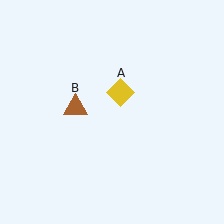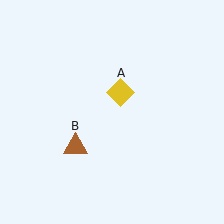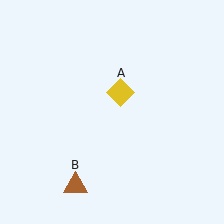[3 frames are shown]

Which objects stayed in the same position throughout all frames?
Yellow diamond (object A) remained stationary.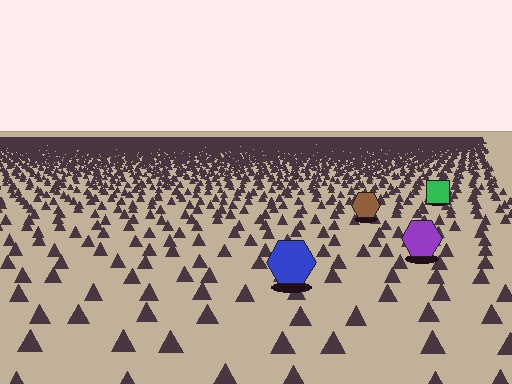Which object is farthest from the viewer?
The green square is farthest from the viewer. It appears smaller and the ground texture around it is denser.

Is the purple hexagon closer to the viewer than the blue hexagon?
No. The blue hexagon is closer — you can tell from the texture gradient: the ground texture is coarser near it.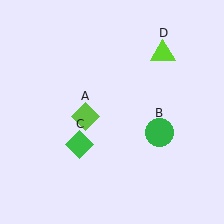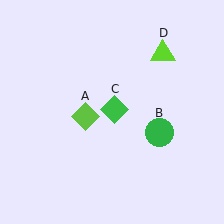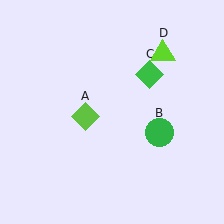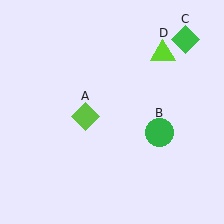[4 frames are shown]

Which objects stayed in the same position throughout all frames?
Lime diamond (object A) and green circle (object B) and lime triangle (object D) remained stationary.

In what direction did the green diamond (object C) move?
The green diamond (object C) moved up and to the right.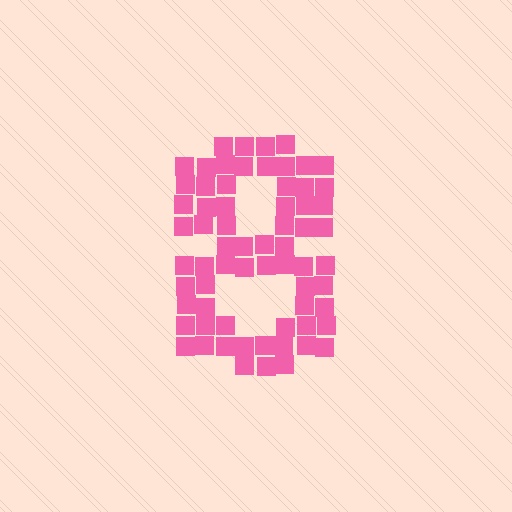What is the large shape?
The large shape is the digit 8.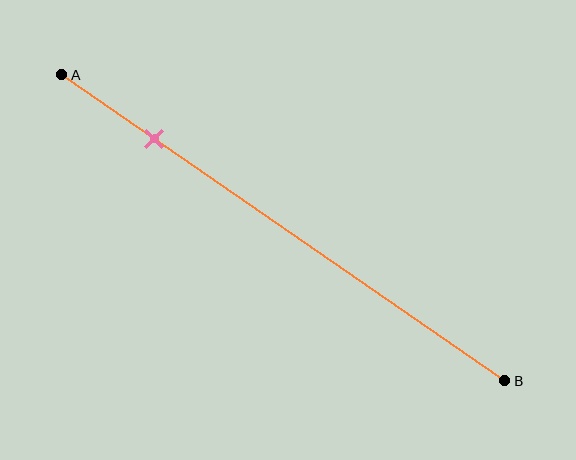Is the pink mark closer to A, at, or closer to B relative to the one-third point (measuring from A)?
The pink mark is closer to point A than the one-third point of segment AB.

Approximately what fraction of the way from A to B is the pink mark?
The pink mark is approximately 20% of the way from A to B.